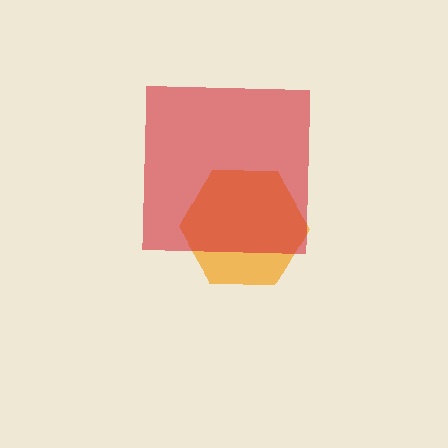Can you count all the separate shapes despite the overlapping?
Yes, there are 2 separate shapes.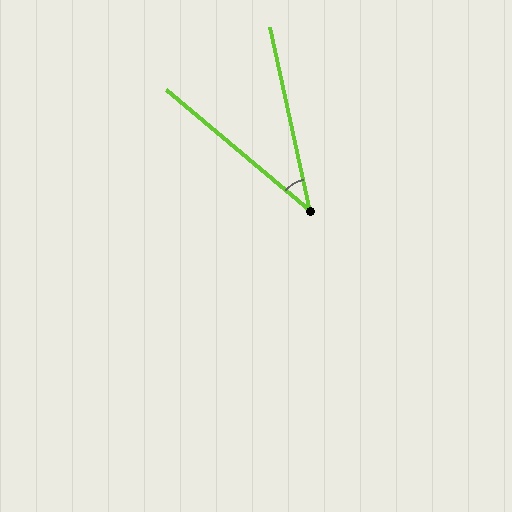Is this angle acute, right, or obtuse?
It is acute.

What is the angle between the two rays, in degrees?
Approximately 38 degrees.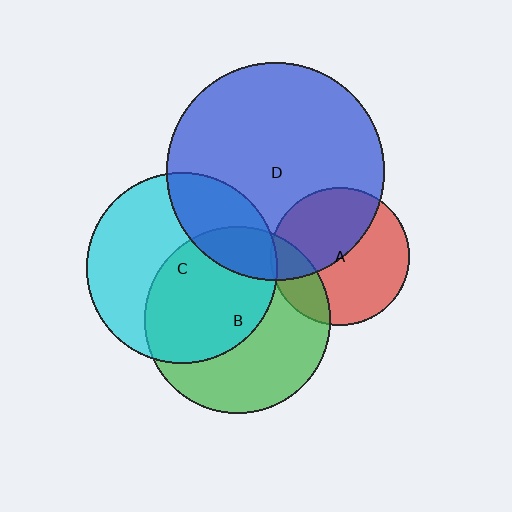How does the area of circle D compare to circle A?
Approximately 2.5 times.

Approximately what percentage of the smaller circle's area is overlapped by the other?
Approximately 25%.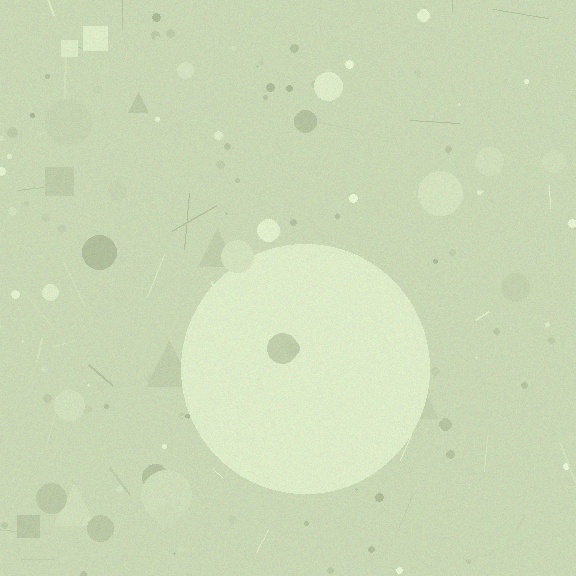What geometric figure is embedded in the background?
A circle is embedded in the background.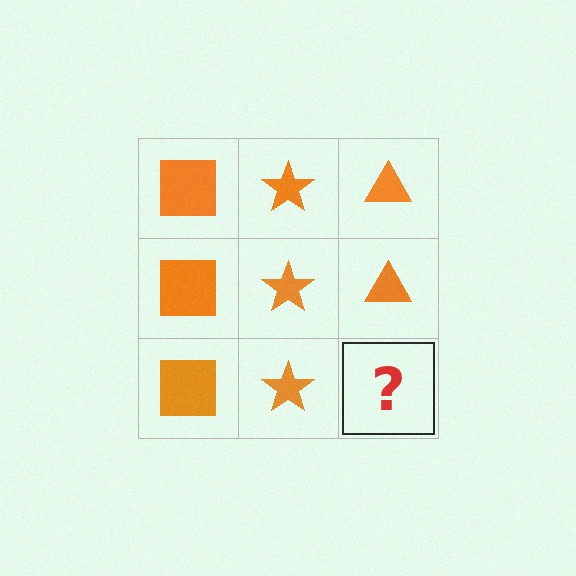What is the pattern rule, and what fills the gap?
The rule is that each column has a consistent shape. The gap should be filled with an orange triangle.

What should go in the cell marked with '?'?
The missing cell should contain an orange triangle.